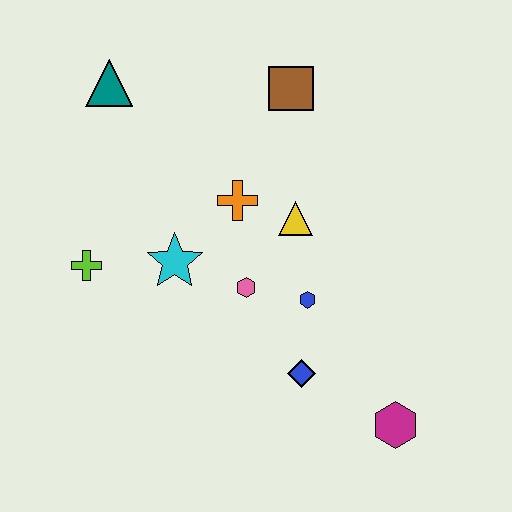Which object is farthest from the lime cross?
The magenta hexagon is farthest from the lime cross.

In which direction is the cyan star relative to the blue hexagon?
The cyan star is to the left of the blue hexagon.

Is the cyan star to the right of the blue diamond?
No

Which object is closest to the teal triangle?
The orange cross is closest to the teal triangle.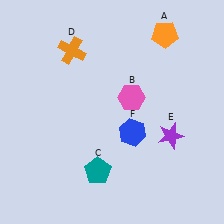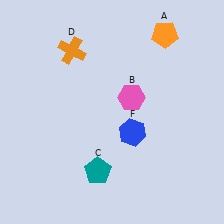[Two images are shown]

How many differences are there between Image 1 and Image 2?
There is 1 difference between the two images.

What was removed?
The purple star (E) was removed in Image 2.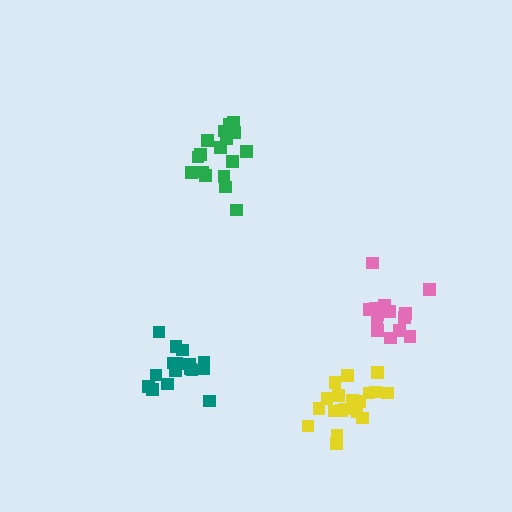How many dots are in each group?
Group 1: 17 dots, Group 2: 14 dots, Group 3: 16 dots, Group 4: 20 dots (67 total).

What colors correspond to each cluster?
The clusters are colored: green, pink, teal, yellow.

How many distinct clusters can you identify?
There are 4 distinct clusters.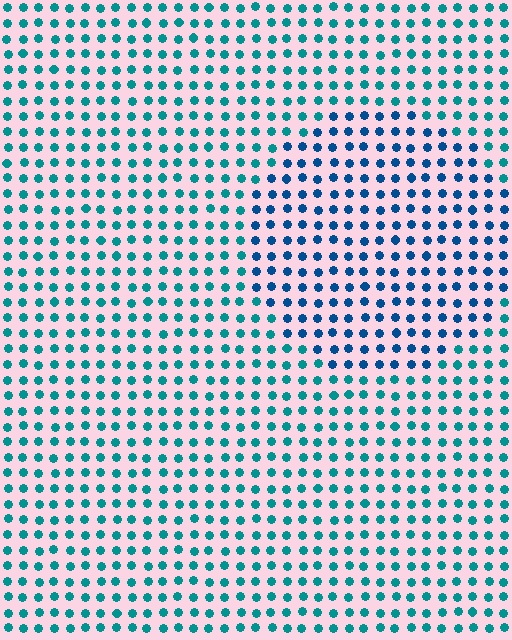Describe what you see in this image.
The image is filled with small teal elements in a uniform arrangement. A circle-shaped region is visible where the elements are tinted to a slightly different hue, forming a subtle color boundary.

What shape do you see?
I see a circle.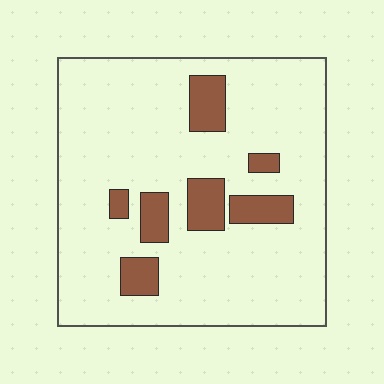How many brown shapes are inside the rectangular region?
7.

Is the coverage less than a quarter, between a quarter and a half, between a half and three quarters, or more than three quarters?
Less than a quarter.